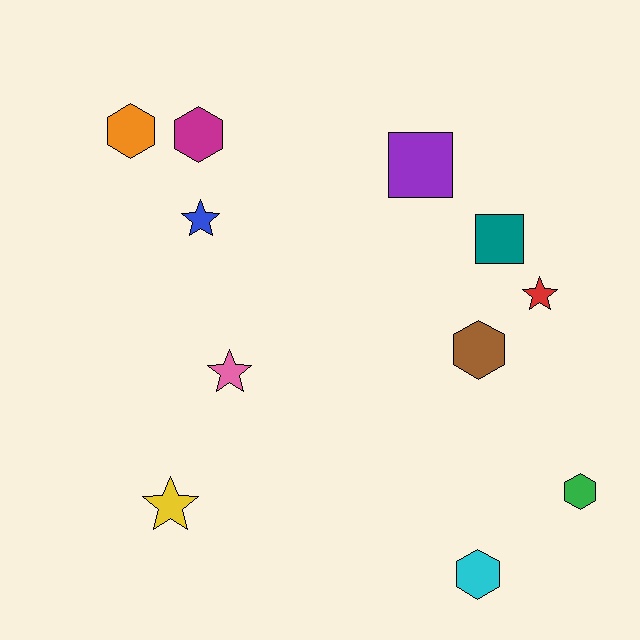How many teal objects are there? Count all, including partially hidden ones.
There is 1 teal object.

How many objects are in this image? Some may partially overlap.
There are 11 objects.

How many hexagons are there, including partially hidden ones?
There are 5 hexagons.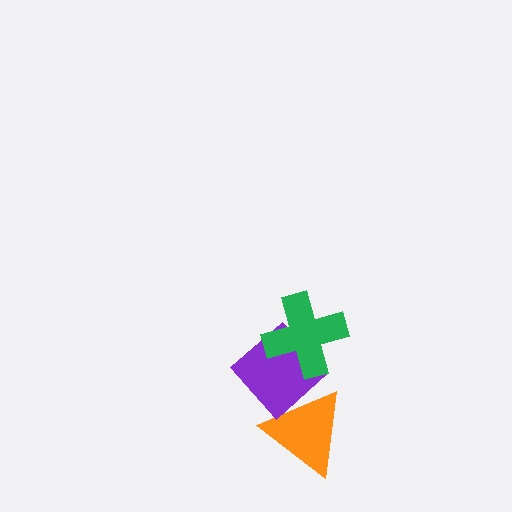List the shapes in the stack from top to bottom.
From top to bottom: the green cross, the purple diamond, the orange triangle.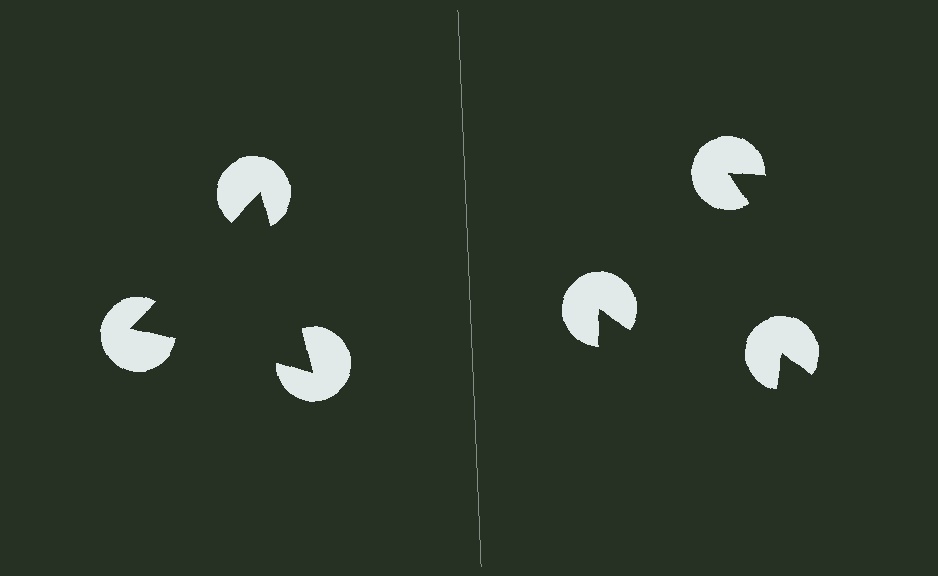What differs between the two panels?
The pac-man discs are positioned identically on both sides; only the wedge orientations differ. On the left they align to a triangle; on the right they are misaligned.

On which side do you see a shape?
An illusory triangle appears on the left side. On the right side the wedge cuts are rotated, so no coherent shape forms.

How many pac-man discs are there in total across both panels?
6 — 3 on each side.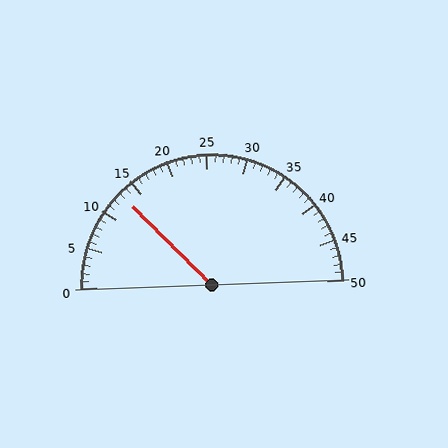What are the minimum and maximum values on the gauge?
The gauge ranges from 0 to 50.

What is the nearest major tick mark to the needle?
The nearest major tick mark is 15.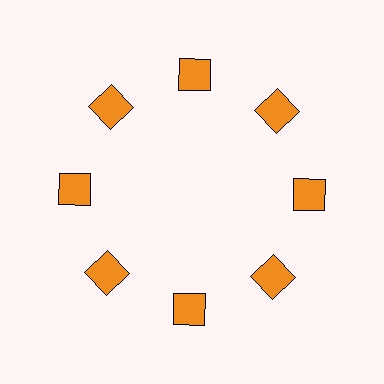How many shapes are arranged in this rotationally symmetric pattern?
There are 8 shapes, arranged in 8 groups of 1.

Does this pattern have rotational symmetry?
Yes, this pattern has 8-fold rotational symmetry. It looks the same after rotating 45 degrees around the center.